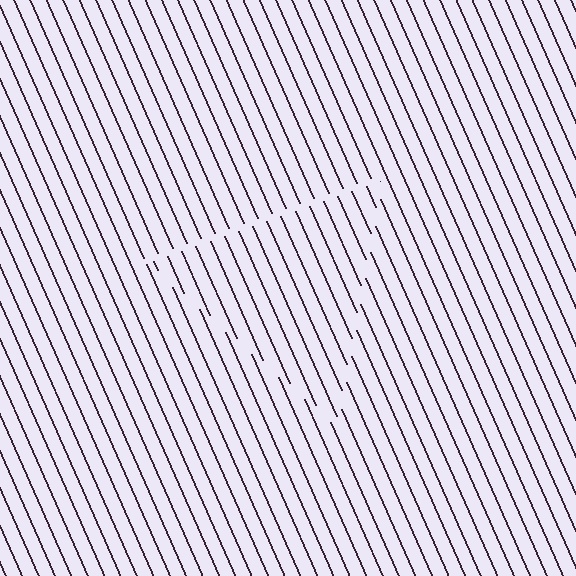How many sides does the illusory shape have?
3 sides — the line-ends trace a triangle.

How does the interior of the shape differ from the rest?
The interior of the shape contains the same grating, shifted by half a period — the contour is defined by the phase discontinuity where line-ends from the inner and outer gratings abut.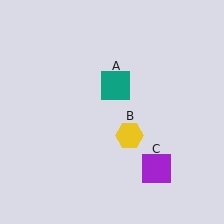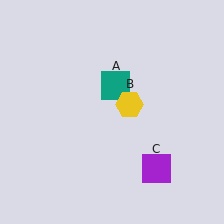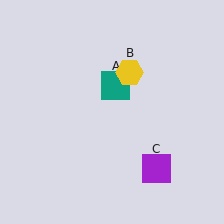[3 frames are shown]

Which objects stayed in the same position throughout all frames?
Teal square (object A) and purple square (object C) remained stationary.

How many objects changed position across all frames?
1 object changed position: yellow hexagon (object B).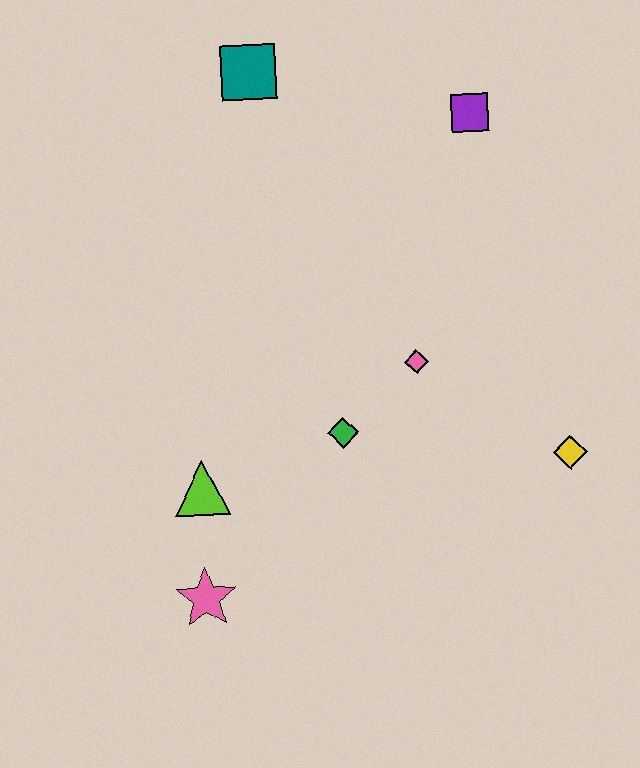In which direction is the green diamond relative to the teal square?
The green diamond is below the teal square.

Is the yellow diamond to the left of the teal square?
No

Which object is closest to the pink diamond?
The green diamond is closest to the pink diamond.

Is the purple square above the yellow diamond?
Yes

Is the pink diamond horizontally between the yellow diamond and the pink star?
Yes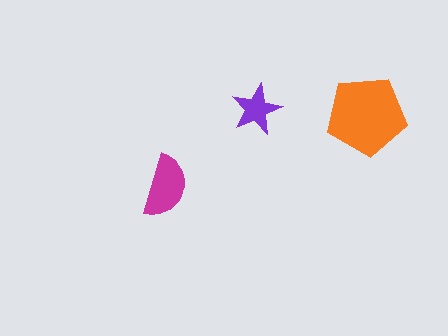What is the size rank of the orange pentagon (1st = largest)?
1st.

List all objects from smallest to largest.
The purple star, the magenta semicircle, the orange pentagon.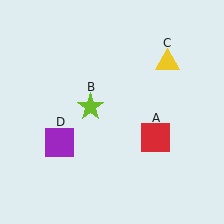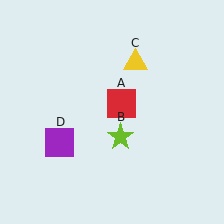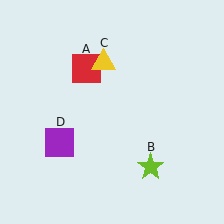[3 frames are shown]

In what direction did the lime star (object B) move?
The lime star (object B) moved down and to the right.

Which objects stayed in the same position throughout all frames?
Purple square (object D) remained stationary.